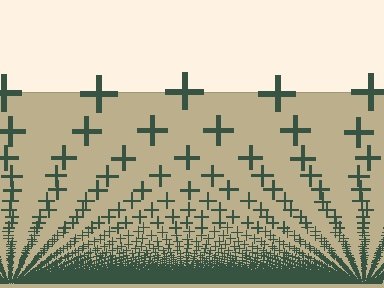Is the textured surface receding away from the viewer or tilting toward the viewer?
The surface appears to tilt toward the viewer. Texture elements get larger and sparser toward the top.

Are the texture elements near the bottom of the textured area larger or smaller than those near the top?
Smaller. The gradient is inverted — elements near the bottom are smaller and denser.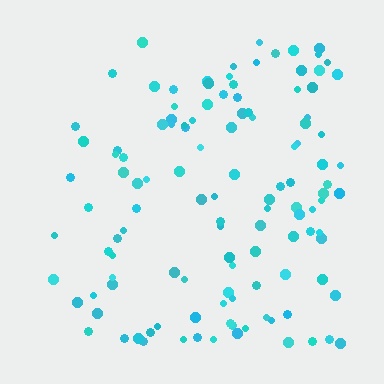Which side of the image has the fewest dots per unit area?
The left.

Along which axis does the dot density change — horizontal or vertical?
Horizontal.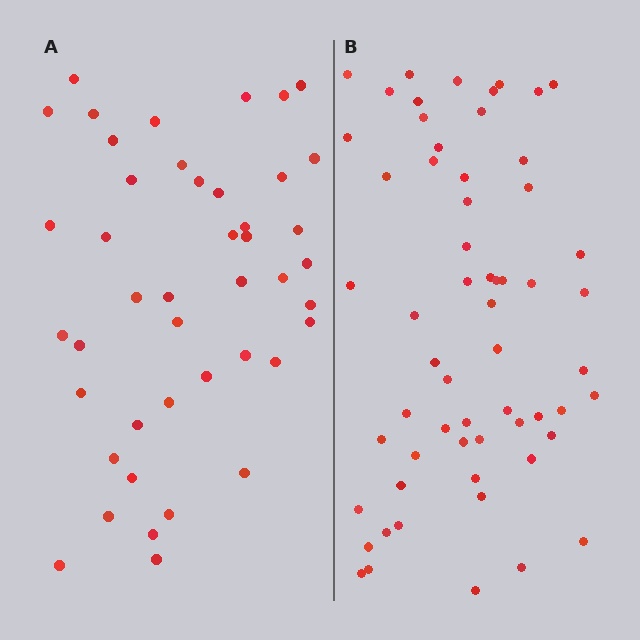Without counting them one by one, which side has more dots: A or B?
Region B (the right region) has more dots.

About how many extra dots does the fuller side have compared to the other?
Region B has approximately 15 more dots than region A.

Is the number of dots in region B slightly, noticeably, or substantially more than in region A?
Region B has noticeably more, but not dramatically so. The ratio is roughly 1.4 to 1.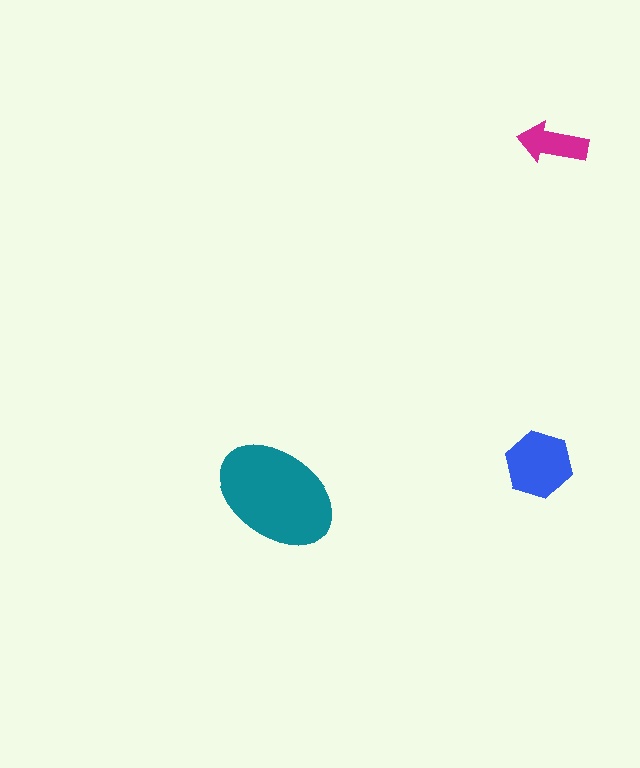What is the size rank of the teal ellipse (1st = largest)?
1st.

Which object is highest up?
The magenta arrow is topmost.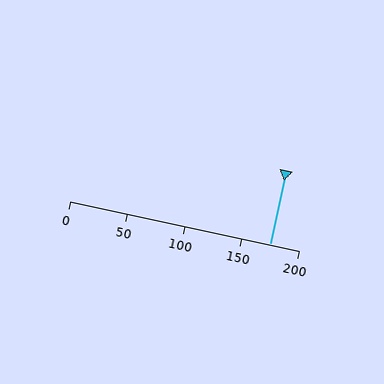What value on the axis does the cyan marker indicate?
The marker indicates approximately 175.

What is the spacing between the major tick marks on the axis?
The major ticks are spaced 50 apart.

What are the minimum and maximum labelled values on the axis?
The axis runs from 0 to 200.